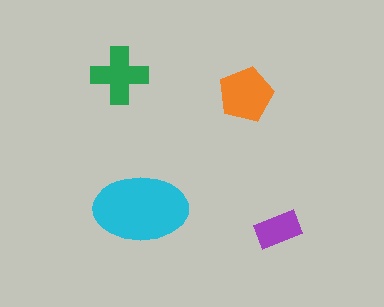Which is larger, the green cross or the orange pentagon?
The orange pentagon.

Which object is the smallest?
The purple rectangle.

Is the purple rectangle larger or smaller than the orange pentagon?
Smaller.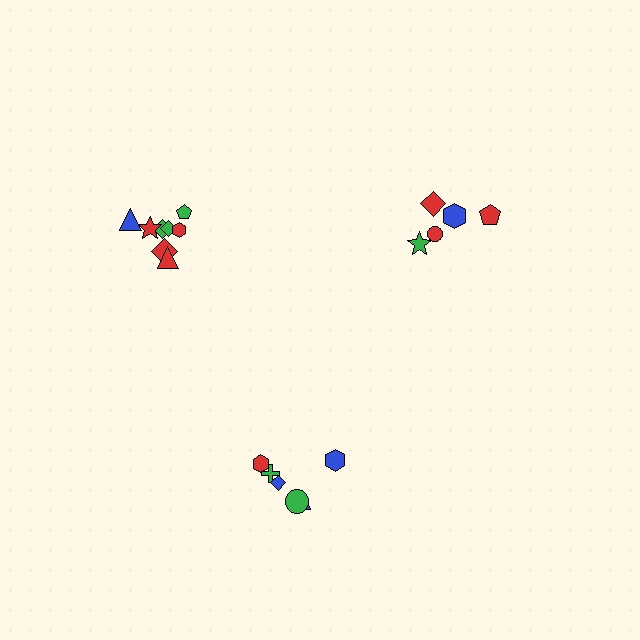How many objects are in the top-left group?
There are 8 objects.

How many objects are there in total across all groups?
There are 20 objects.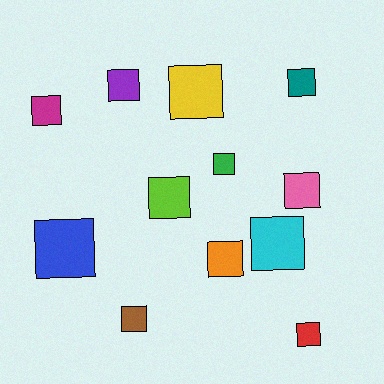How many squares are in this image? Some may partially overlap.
There are 12 squares.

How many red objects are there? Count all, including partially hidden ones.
There is 1 red object.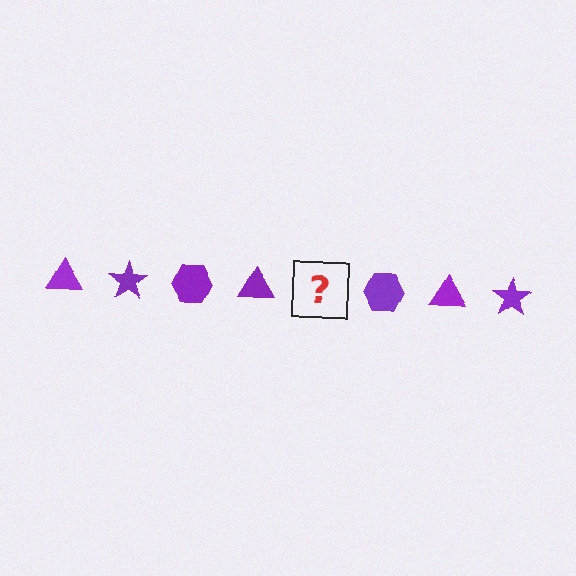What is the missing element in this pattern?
The missing element is a purple star.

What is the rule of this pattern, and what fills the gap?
The rule is that the pattern cycles through triangle, star, hexagon shapes in purple. The gap should be filled with a purple star.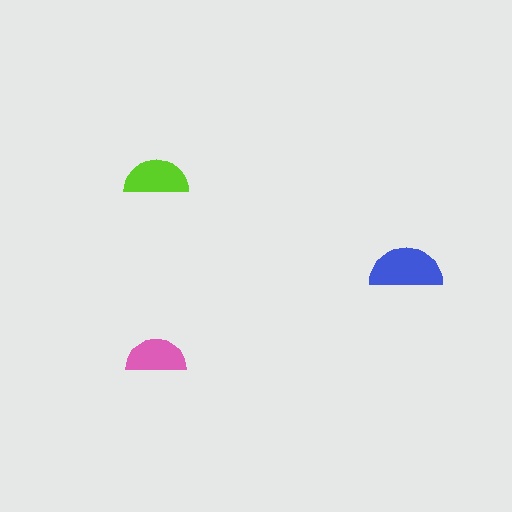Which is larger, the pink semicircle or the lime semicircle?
The lime one.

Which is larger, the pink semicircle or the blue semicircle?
The blue one.